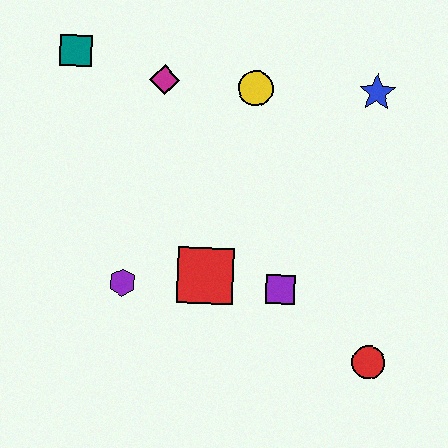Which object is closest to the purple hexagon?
The red square is closest to the purple hexagon.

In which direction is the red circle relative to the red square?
The red circle is to the right of the red square.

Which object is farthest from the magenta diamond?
The red circle is farthest from the magenta diamond.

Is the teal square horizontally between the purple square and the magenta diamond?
No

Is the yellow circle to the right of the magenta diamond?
Yes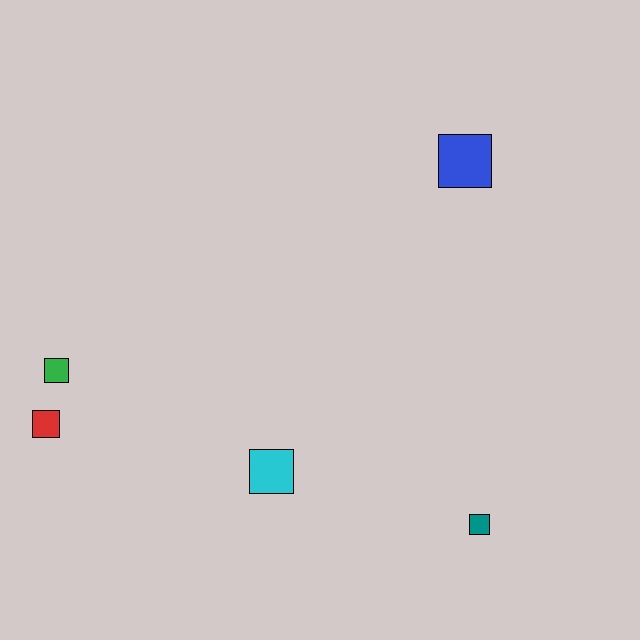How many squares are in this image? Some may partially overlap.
There are 5 squares.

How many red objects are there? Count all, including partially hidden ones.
There is 1 red object.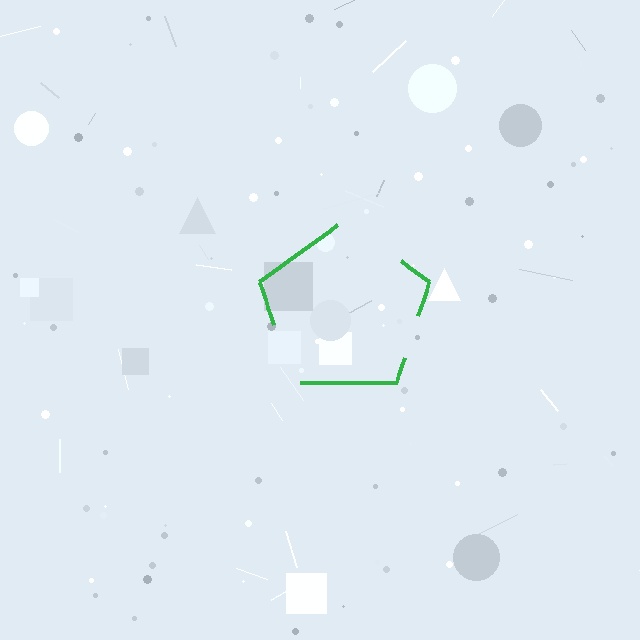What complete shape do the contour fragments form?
The contour fragments form a pentagon.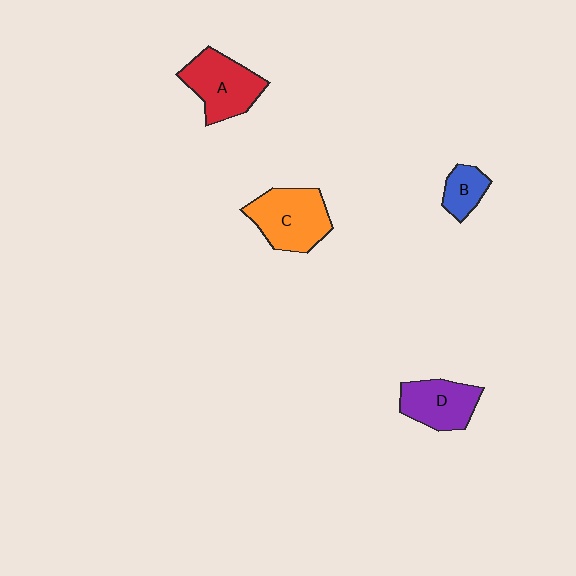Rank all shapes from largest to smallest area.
From largest to smallest: C (orange), A (red), D (purple), B (blue).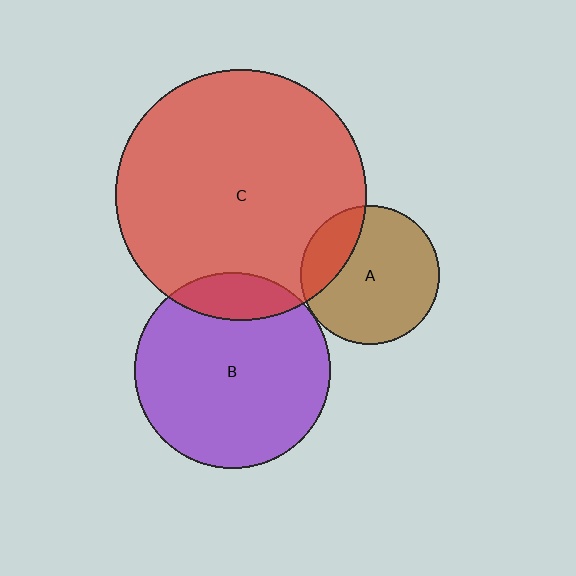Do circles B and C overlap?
Yes.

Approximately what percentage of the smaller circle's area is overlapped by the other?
Approximately 15%.